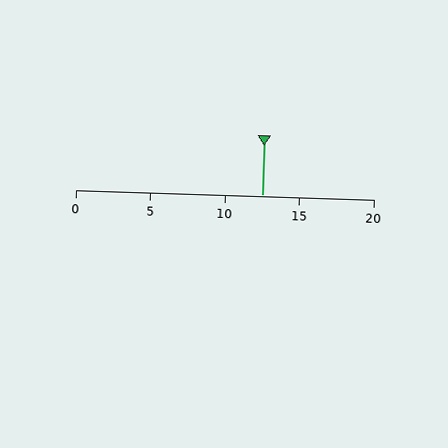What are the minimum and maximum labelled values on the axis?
The axis runs from 0 to 20.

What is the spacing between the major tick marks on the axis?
The major ticks are spaced 5 apart.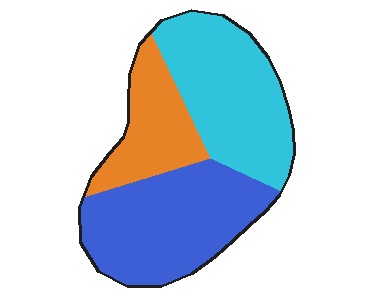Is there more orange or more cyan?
Cyan.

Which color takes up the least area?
Orange, at roughly 20%.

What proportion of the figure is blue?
Blue covers roughly 40% of the figure.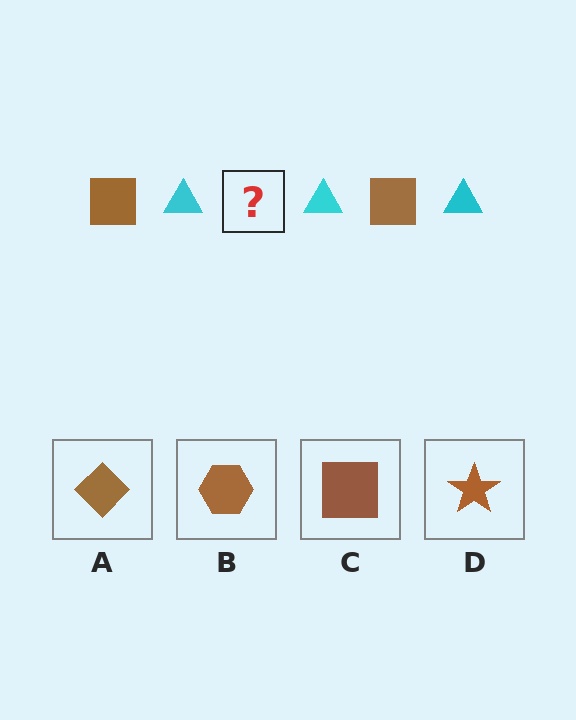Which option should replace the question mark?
Option C.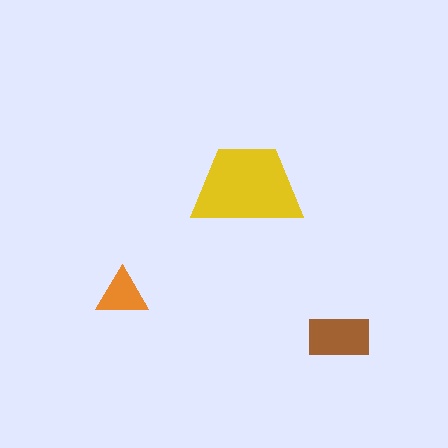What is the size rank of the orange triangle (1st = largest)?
3rd.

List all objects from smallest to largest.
The orange triangle, the brown rectangle, the yellow trapezoid.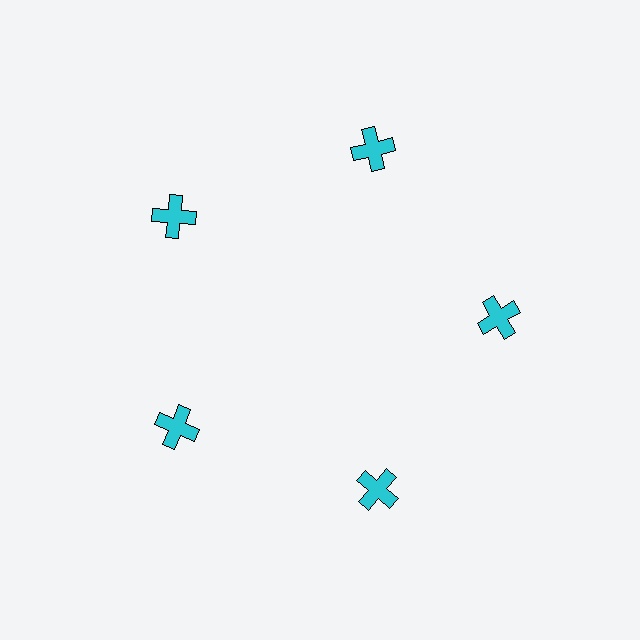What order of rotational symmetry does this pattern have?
This pattern has 5-fold rotational symmetry.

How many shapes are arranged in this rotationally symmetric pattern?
There are 5 shapes, arranged in 5 groups of 1.